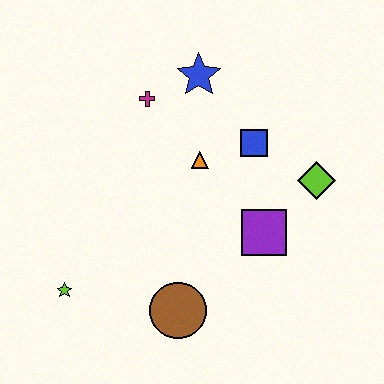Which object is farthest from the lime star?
The lime diamond is farthest from the lime star.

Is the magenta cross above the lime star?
Yes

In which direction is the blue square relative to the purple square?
The blue square is above the purple square.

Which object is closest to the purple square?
The lime diamond is closest to the purple square.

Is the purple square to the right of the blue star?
Yes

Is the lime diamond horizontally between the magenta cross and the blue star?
No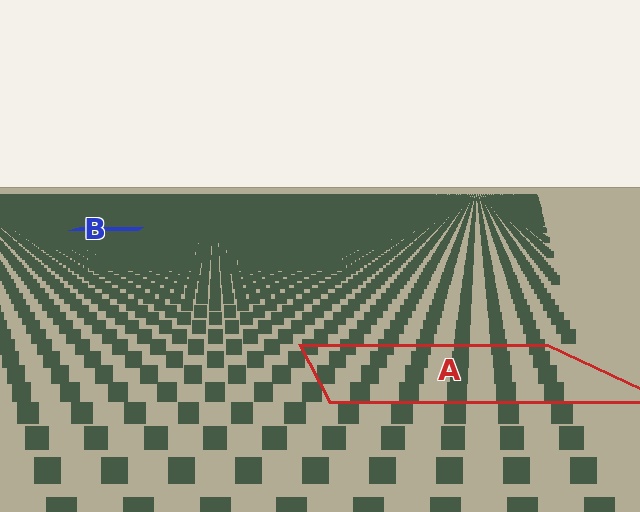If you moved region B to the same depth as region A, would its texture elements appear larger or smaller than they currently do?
They would appear larger. At a closer depth, the same texture elements are projected at a bigger on-screen size.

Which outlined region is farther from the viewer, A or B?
Region B is farther from the viewer — the texture elements inside it appear smaller and more densely packed.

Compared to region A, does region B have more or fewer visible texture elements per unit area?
Region B has more texture elements per unit area — they are packed more densely because it is farther away.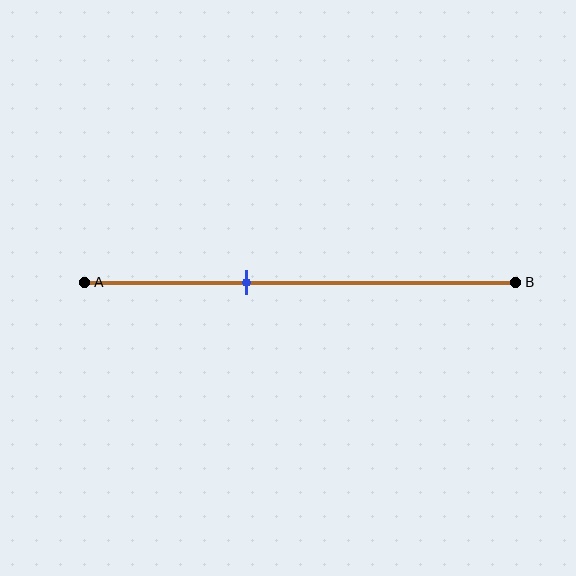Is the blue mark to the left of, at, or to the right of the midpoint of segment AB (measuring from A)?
The blue mark is to the left of the midpoint of segment AB.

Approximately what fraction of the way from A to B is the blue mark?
The blue mark is approximately 35% of the way from A to B.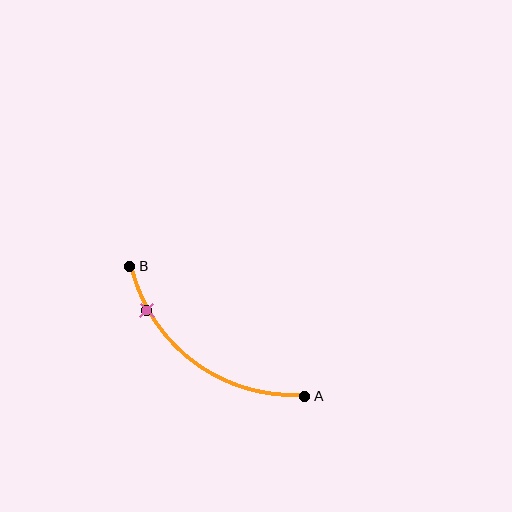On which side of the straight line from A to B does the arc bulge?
The arc bulges below and to the left of the straight line connecting A and B.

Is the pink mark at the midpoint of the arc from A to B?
No. The pink mark lies on the arc but is closer to endpoint B. The arc midpoint would be at the point on the curve equidistant along the arc from both A and B.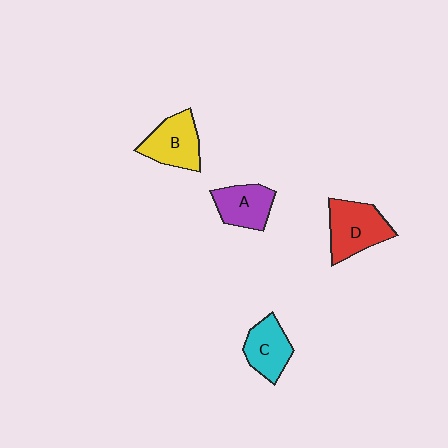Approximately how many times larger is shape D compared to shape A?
Approximately 1.3 times.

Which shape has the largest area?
Shape D (red).